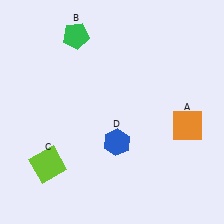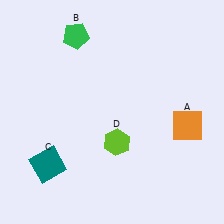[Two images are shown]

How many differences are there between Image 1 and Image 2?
There are 2 differences between the two images.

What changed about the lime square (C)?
In Image 1, C is lime. In Image 2, it changed to teal.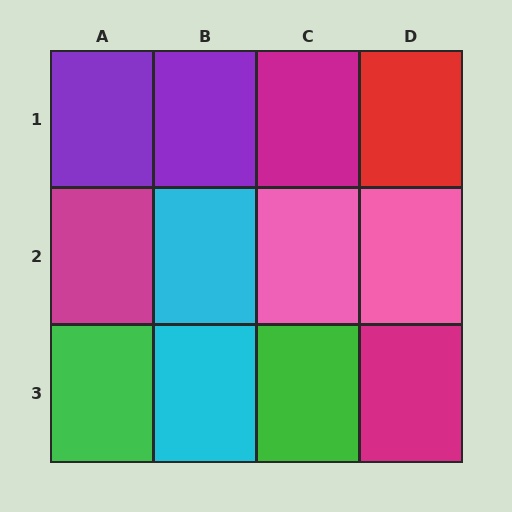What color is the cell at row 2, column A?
Magenta.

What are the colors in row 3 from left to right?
Green, cyan, green, magenta.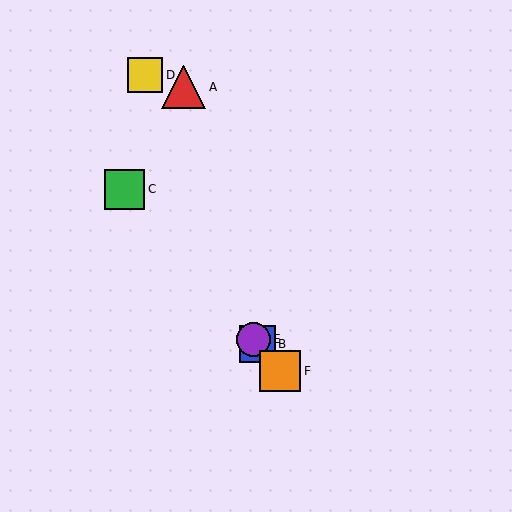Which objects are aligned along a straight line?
Objects B, C, E, F are aligned along a straight line.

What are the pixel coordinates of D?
Object D is at (145, 75).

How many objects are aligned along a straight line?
4 objects (B, C, E, F) are aligned along a straight line.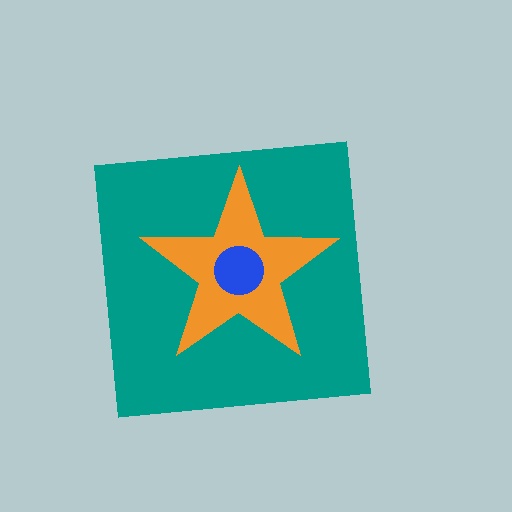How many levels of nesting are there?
3.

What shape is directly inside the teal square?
The orange star.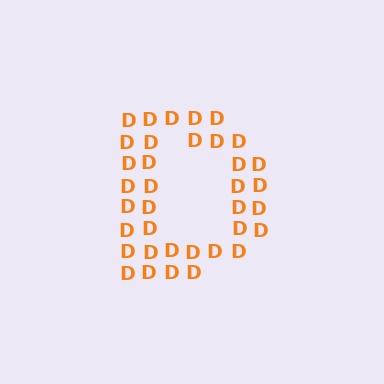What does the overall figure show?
The overall figure shows the letter D.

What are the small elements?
The small elements are letter D's.